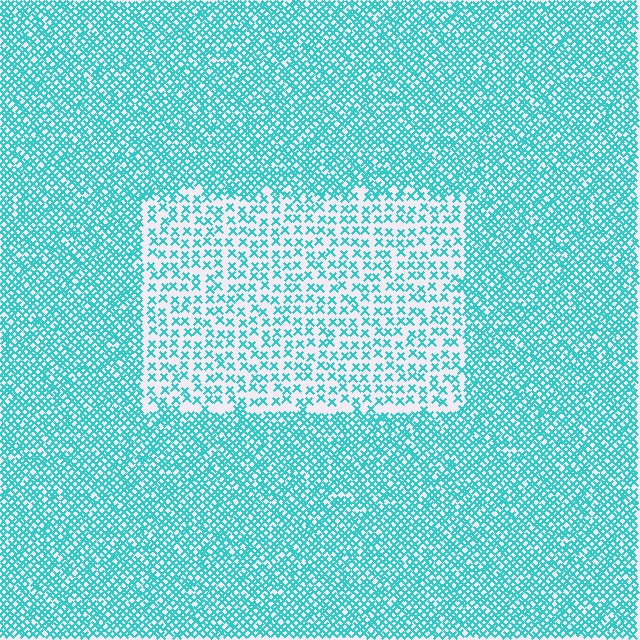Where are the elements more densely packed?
The elements are more densely packed outside the rectangle boundary.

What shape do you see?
I see a rectangle.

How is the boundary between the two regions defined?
The boundary is defined by a change in element density (approximately 2.3x ratio). All elements are the same color, size, and shape.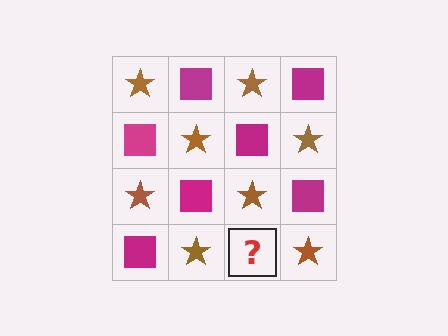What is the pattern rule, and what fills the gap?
The rule is that it alternates brown star and magenta square in a checkerboard pattern. The gap should be filled with a magenta square.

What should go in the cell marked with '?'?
The missing cell should contain a magenta square.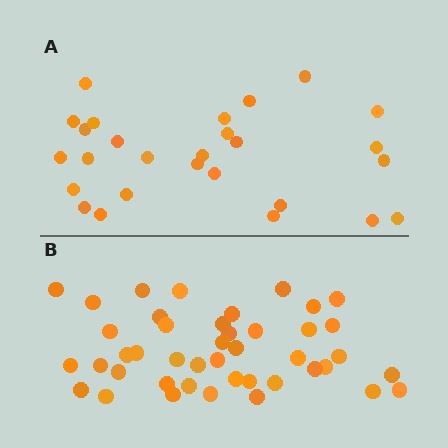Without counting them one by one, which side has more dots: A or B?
Region B (the bottom region) has more dots.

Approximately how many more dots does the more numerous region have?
Region B has approximately 15 more dots than region A.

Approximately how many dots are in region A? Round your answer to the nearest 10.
About 30 dots. (The exact count is 27, which rounds to 30.)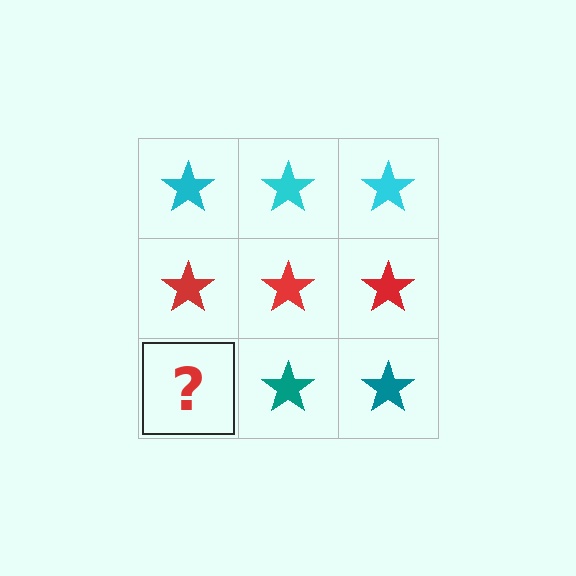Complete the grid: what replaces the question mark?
The question mark should be replaced with a teal star.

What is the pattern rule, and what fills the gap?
The rule is that each row has a consistent color. The gap should be filled with a teal star.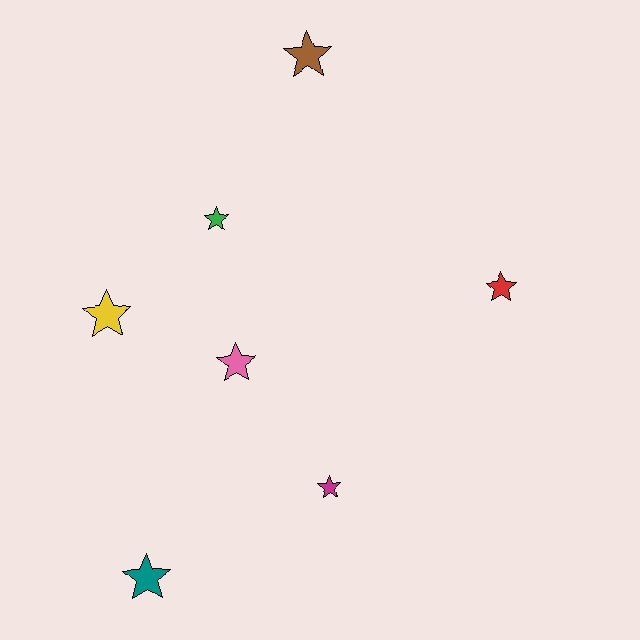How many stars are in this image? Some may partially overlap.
There are 7 stars.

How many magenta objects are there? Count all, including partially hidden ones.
There is 1 magenta object.